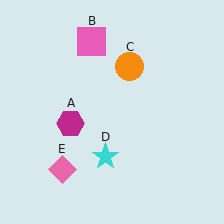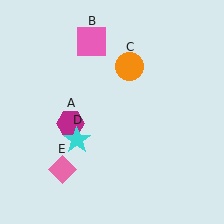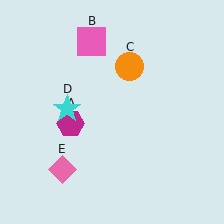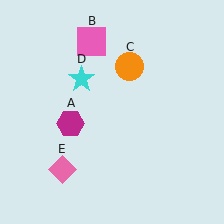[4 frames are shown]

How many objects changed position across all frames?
1 object changed position: cyan star (object D).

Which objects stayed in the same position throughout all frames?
Magenta hexagon (object A) and pink square (object B) and orange circle (object C) and pink diamond (object E) remained stationary.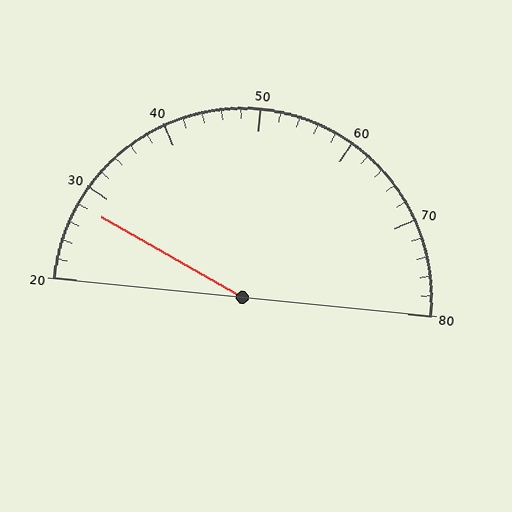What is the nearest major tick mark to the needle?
The nearest major tick mark is 30.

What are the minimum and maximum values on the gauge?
The gauge ranges from 20 to 80.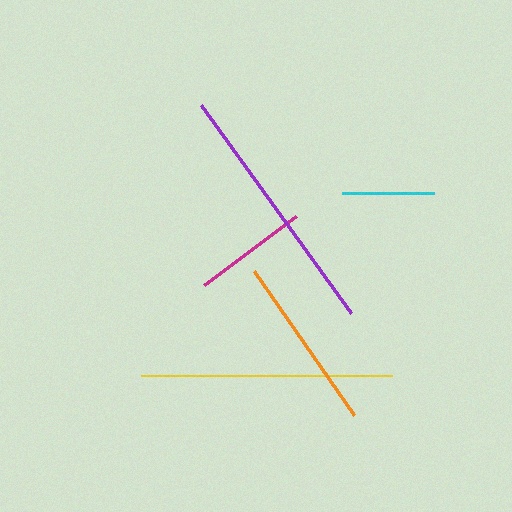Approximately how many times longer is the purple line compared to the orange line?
The purple line is approximately 1.5 times the length of the orange line.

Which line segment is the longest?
The purple line is the longest at approximately 257 pixels.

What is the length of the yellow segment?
The yellow segment is approximately 251 pixels long.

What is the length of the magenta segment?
The magenta segment is approximately 115 pixels long.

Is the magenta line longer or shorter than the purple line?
The purple line is longer than the magenta line.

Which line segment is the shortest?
The cyan line is the shortest at approximately 93 pixels.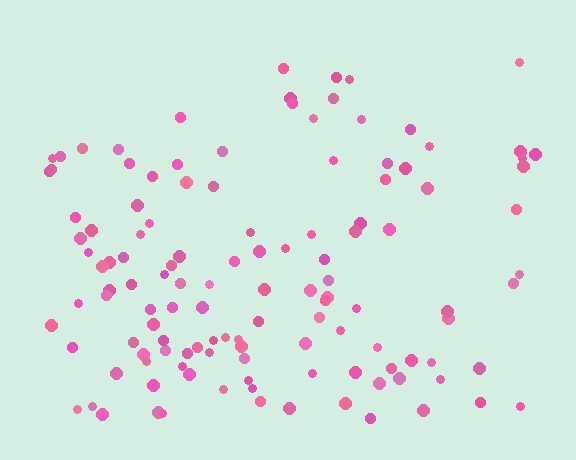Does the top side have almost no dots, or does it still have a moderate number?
Still a moderate number, just noticeably fewer than the bottom.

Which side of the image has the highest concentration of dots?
The bottom.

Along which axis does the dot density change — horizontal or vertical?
Vertical.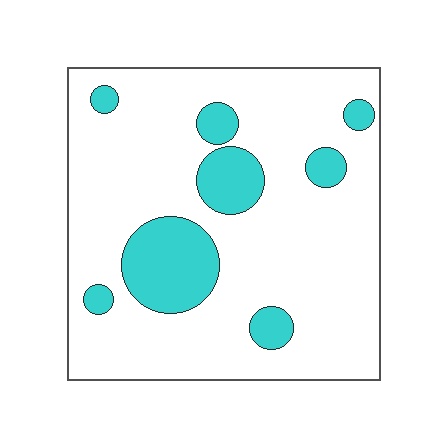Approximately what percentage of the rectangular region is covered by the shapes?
Approximately 20%.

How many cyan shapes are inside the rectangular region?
8.